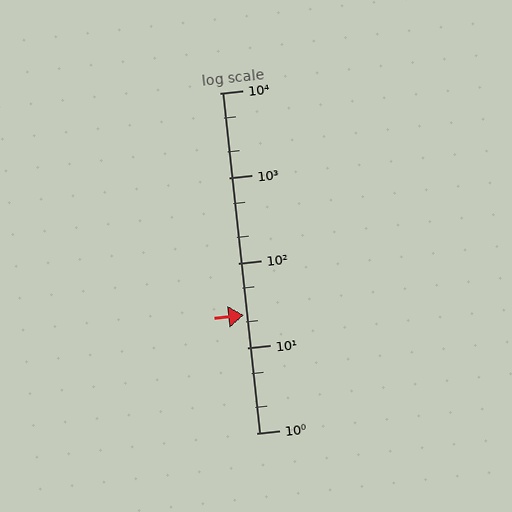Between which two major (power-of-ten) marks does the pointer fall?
The pointer is between 10 and 100.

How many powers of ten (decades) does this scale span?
The scale spans 4 decades, from 1 to 10000.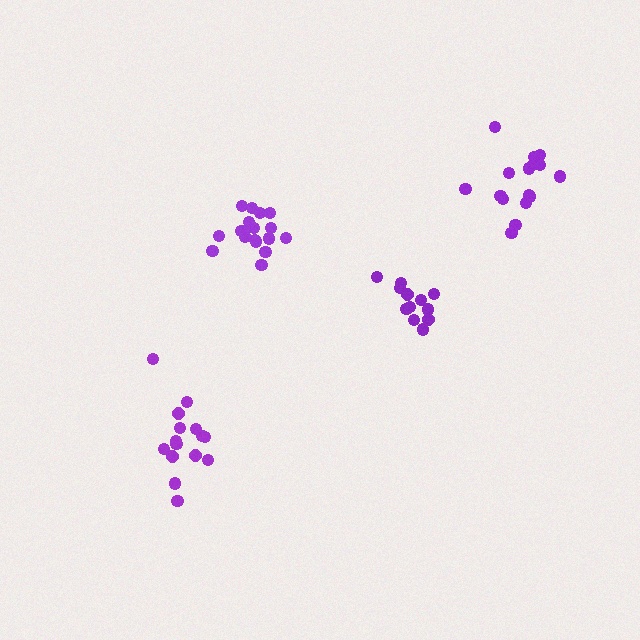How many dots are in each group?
Group 1: 15 dots, Group 2: 18 dots, Group 3: 12 dots, Group 4: 16 dots (61 total).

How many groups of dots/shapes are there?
There are 4 groups.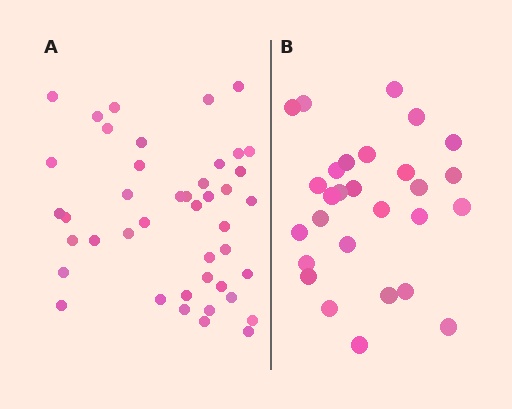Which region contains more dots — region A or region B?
Region A (the left region) has more dots.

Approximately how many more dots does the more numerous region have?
Region A has approximately 15 more dots than region B.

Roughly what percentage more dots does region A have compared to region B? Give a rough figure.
About 55% more.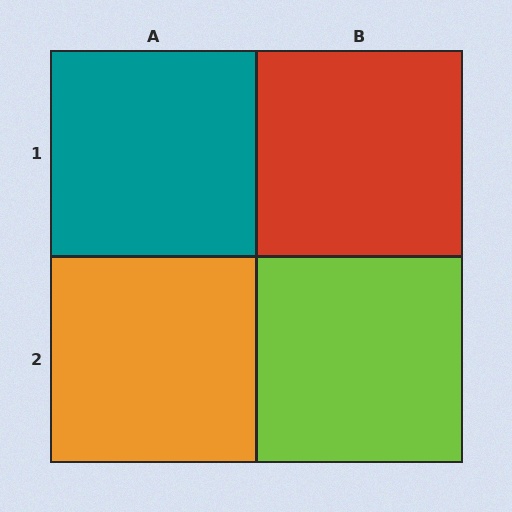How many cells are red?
1 cell is red.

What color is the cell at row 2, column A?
Orange.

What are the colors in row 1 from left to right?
Teal, red.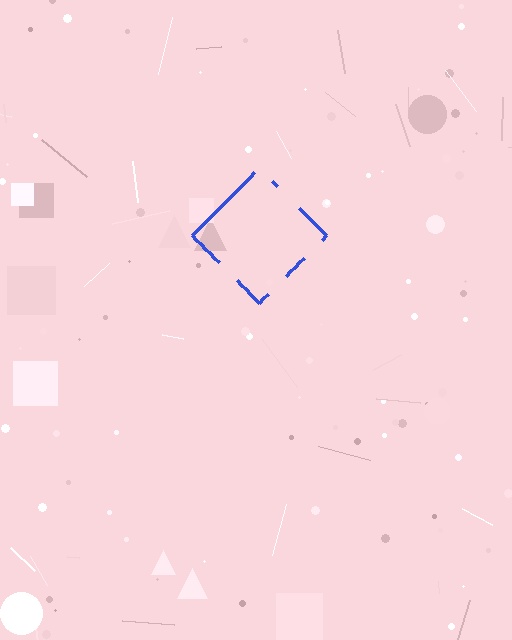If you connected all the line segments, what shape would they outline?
They would outline a diamond.